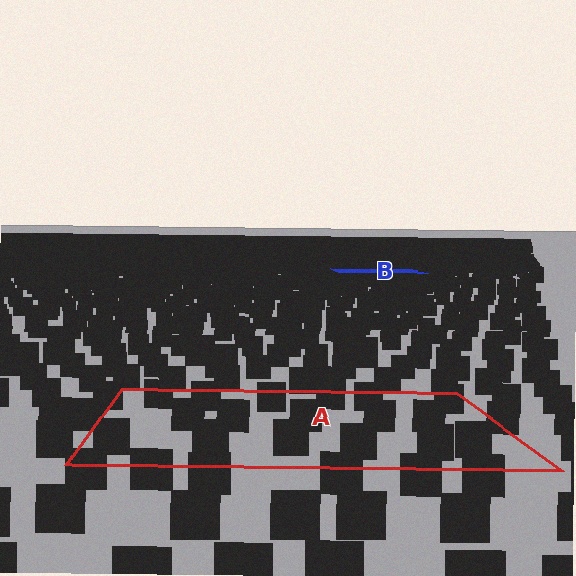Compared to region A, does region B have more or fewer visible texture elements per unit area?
Region B has more texture elements per unit area — they are packed more densely because it is farther away.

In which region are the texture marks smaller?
The texture marks are smaller in region B, because it is farther away.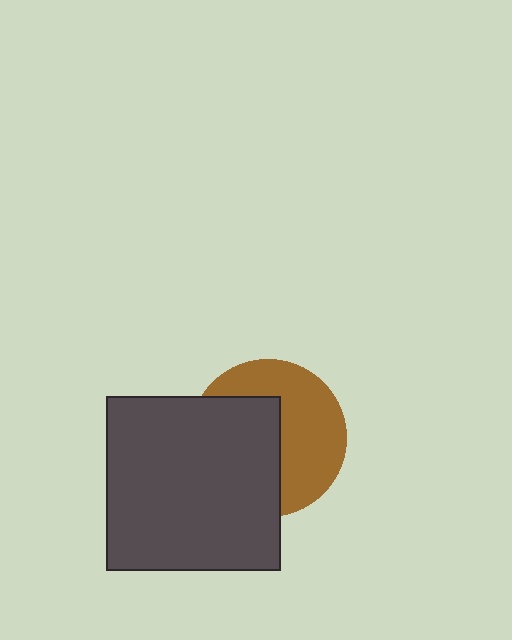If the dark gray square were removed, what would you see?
You would see the complete brown circle.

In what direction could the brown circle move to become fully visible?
The brown circle could move right. That would shift it out from behind the dark gray square entirely.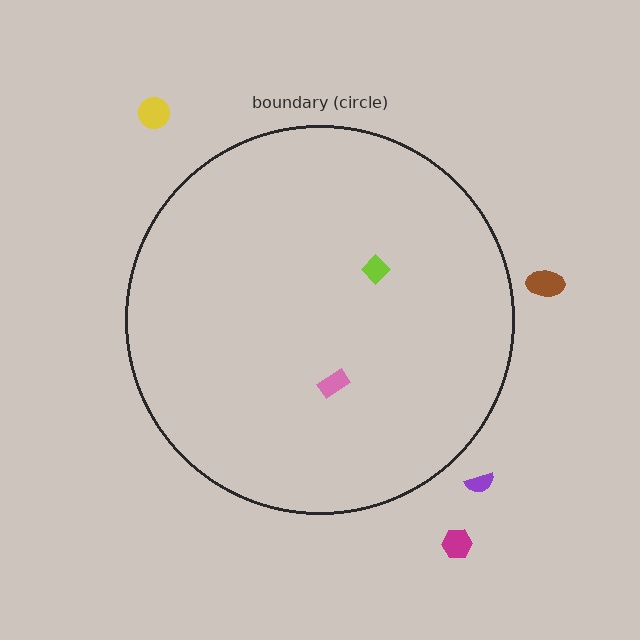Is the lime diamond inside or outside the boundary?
Inside.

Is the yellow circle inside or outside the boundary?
Outside.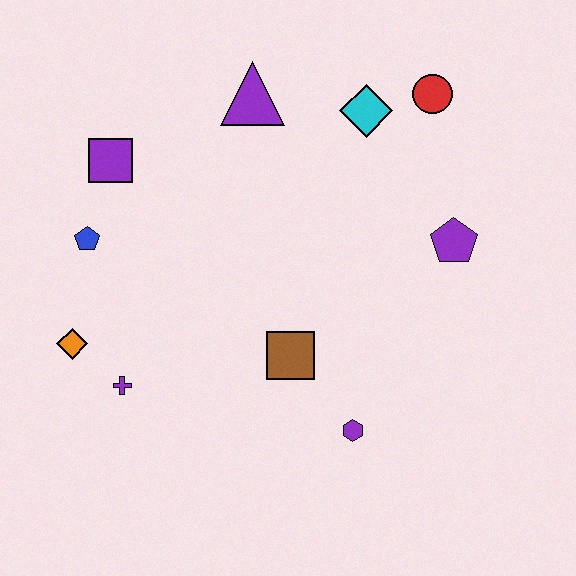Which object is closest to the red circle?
The cyan diamond is closest to the red circle.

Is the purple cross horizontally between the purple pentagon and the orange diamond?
Yes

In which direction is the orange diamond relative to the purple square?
The orange diamond is below the purple square.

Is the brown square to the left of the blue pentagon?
No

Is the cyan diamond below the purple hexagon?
No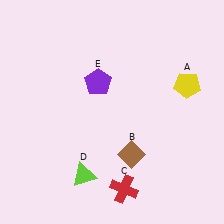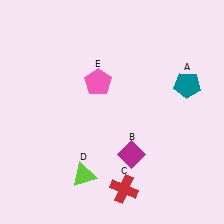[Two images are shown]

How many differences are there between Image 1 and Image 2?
There are 3 differences between the two images.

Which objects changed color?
A changed from yellow to teal. B changed from brown to magenta. E changed from purple to pink.